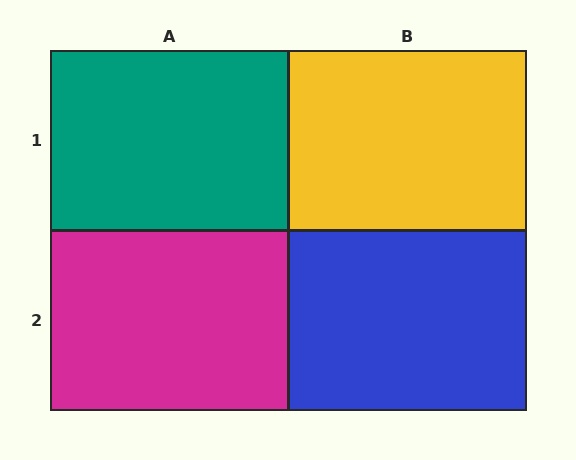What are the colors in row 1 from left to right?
Teal, yellow.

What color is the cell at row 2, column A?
Magenta.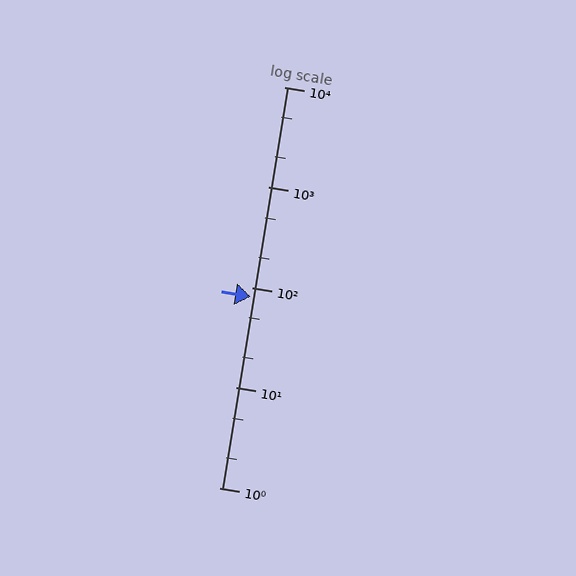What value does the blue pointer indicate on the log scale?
The pointer indicates approximately 80.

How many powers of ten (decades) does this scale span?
The scale spans 4 decades, from 1 to 10000.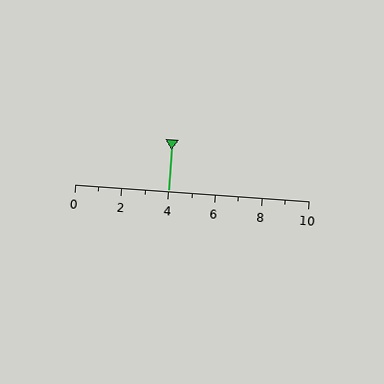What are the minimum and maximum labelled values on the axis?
The axis runs from 0 to 10.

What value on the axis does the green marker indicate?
The marker indicates approximately 4.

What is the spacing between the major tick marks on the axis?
The major ticks are spaced 2 apart.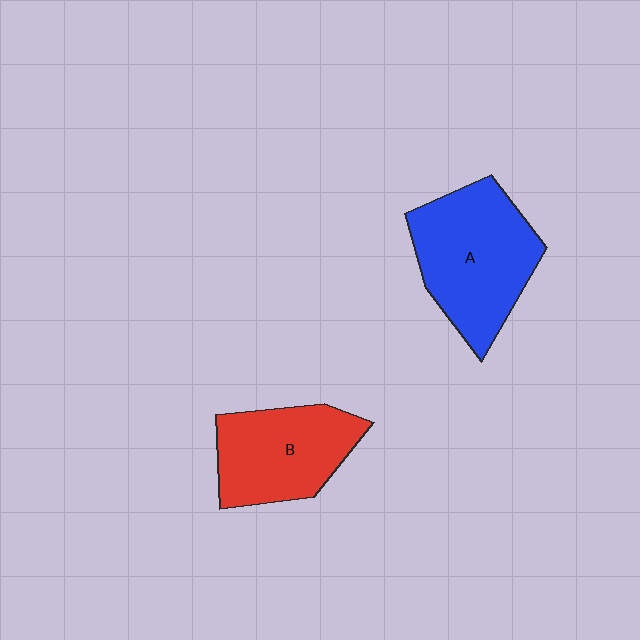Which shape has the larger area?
Shape A (blue).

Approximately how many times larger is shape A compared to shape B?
Approximately 1.2 times.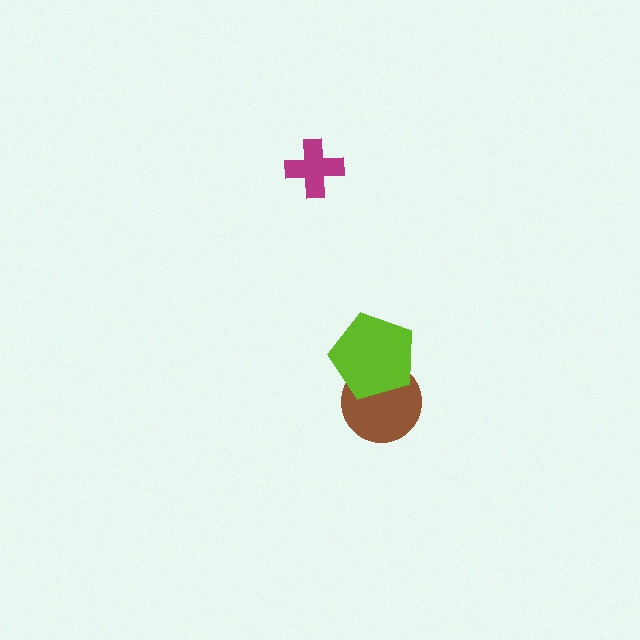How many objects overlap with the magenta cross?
0 objects overlap with the magenta cross.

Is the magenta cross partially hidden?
No, no other shape covers it.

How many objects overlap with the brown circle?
1 object overlaps with the brown circle.